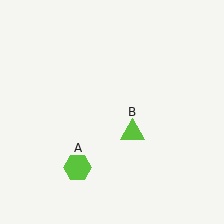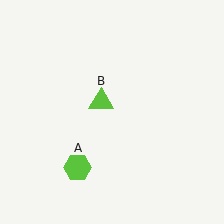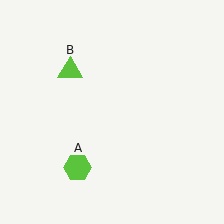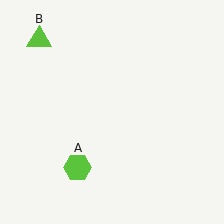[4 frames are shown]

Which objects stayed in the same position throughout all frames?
Lime hexagon (object A) remained stationary.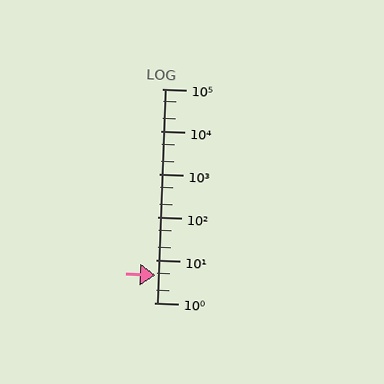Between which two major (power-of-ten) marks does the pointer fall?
The pointer is between 1 and 10.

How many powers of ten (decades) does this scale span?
The scale spans 5 decades, from 1 to 100000.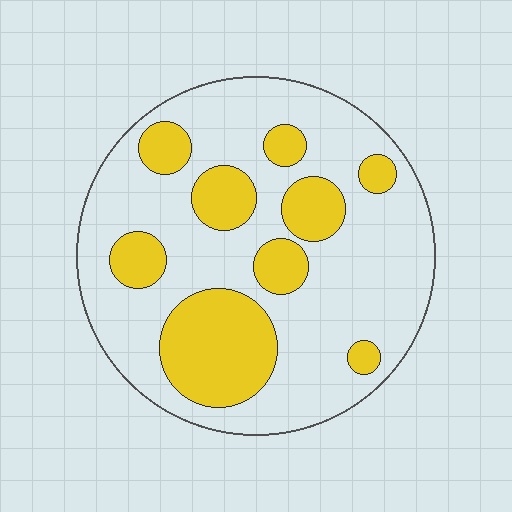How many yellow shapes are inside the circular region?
9.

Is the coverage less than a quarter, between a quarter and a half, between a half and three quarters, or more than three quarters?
Between a quarter and a half.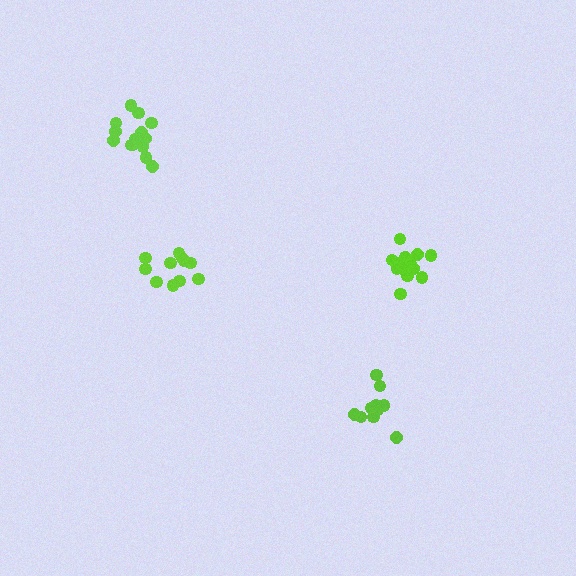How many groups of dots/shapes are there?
There are 4 groups.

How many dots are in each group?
Group 1: 11 dots, Group 2: 15 dots, Group 3: 15 dots, Group 4: 10 dots (51 total).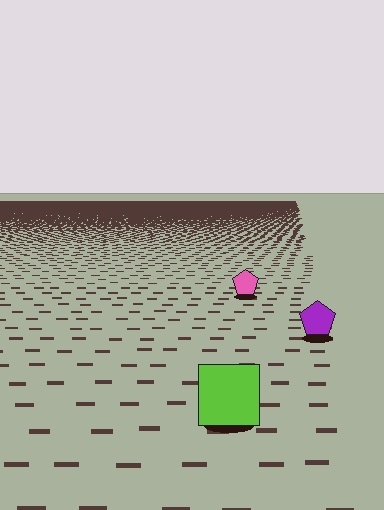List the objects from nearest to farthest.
From nearest to farthest: the lime square, the purple pentagon, the pink pentagon.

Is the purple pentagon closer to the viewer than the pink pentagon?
Yes. The purple pentagon is closer — you can tell from the texture gradient: the ground texture is coarser near it.